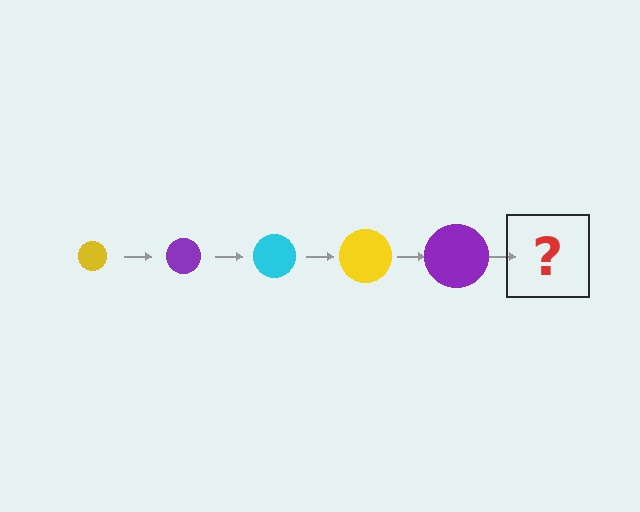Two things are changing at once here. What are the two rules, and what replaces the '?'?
The two rules are that the circle grows larger each step and the color cycles through yellow, purple, and cyan. The '?' should be a cyan circle, larger than the previous one.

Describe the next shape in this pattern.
It should be a cyan circle, larger than the previous one.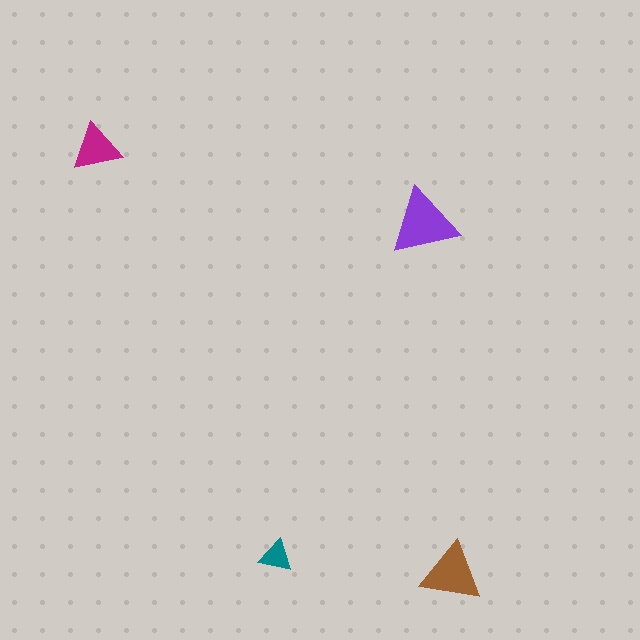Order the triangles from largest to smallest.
the purple one, the brown one, the magenta one, the teal one.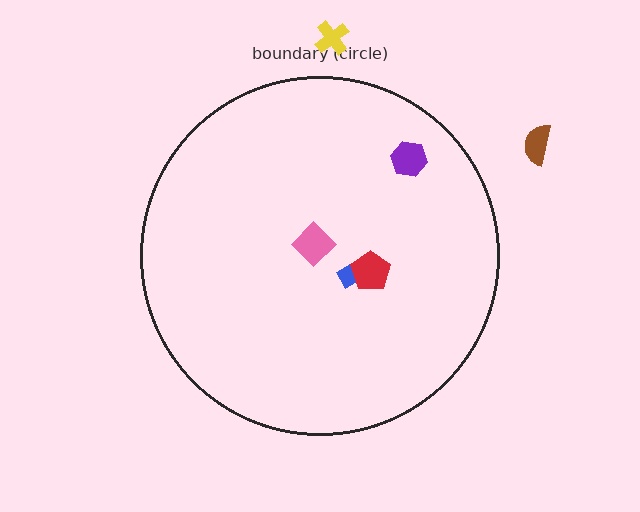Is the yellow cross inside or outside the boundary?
Outside.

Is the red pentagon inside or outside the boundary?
Inside.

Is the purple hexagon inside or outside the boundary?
Inside.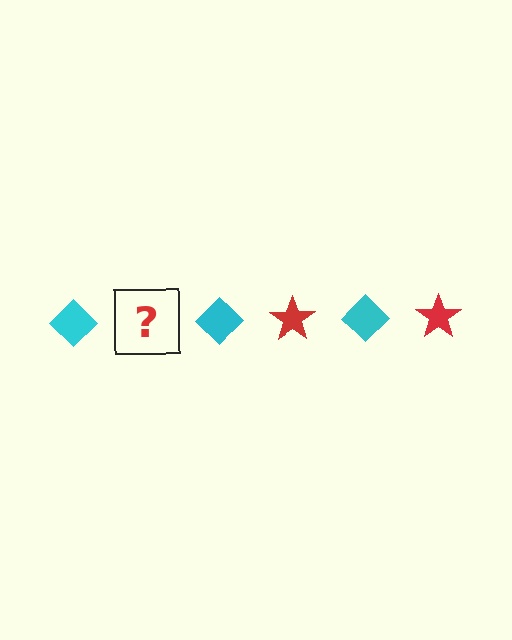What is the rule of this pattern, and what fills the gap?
The rule is that the pattern alternates between cyan diamond and red star. The gap should be filled with a red star.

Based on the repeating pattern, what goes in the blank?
The blank should be a red star.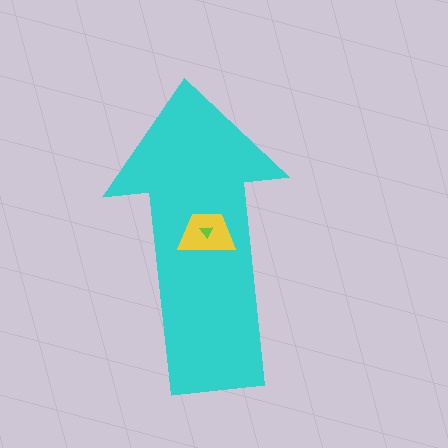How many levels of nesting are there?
3.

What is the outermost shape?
The cyan arrow.